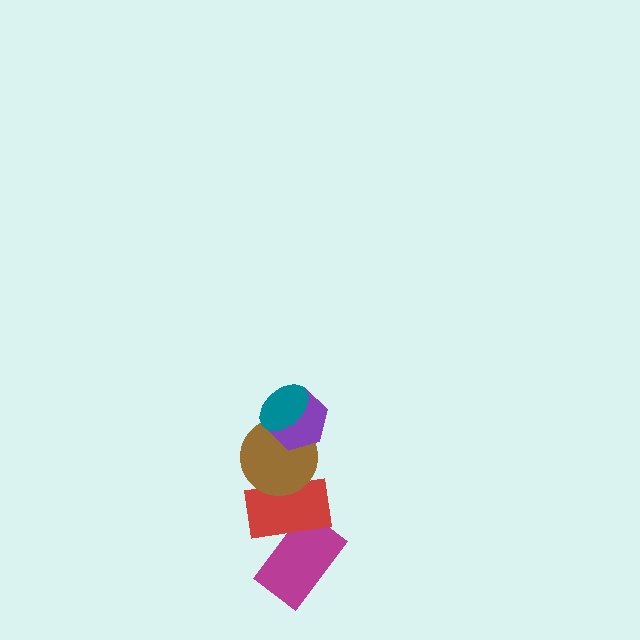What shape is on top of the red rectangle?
The brown circle is on top of the red rectangle.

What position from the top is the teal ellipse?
The teal ellipse is 1st from the top.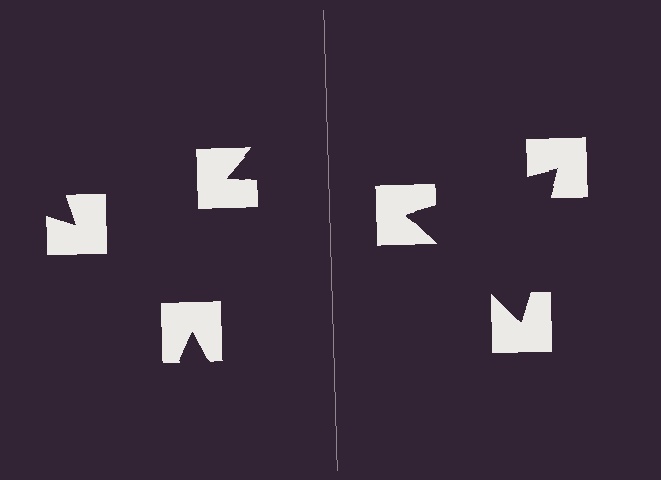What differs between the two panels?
The notched squares are positioned identically on both sides; only the wedge orientations differ. On the right they align to a triangle; on the left they are misaligned.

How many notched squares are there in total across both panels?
6 — 3 on each side.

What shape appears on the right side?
An illusory triangle.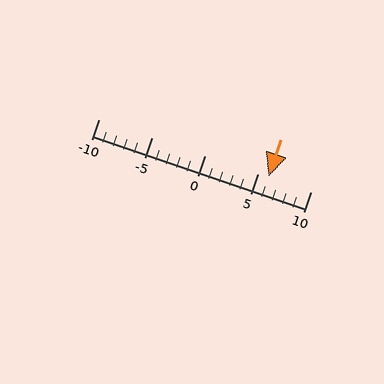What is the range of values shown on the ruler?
The ruler shows values from -10 to 10.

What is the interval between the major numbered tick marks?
The major tick marks are spaced 5 units apart.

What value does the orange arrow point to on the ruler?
The orange arrow points to approximately 6.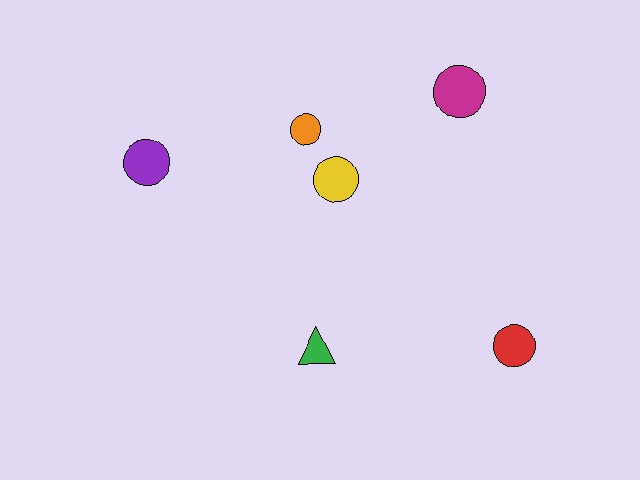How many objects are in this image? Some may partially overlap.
There are 6 objects.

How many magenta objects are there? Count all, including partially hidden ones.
There is 1 magenta object.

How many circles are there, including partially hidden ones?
There are 5 circles.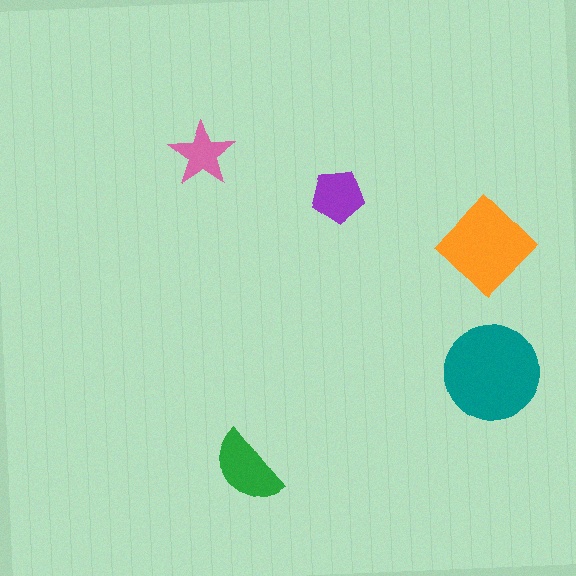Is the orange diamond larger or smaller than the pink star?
Larger.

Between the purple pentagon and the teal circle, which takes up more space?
The teal circle.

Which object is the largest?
The teal circle.